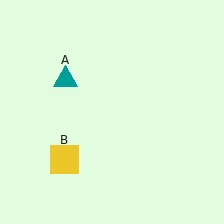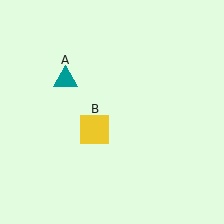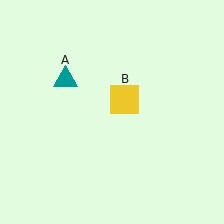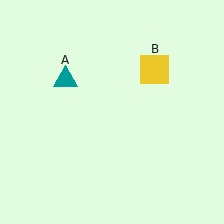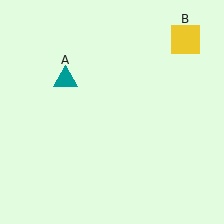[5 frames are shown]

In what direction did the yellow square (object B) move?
The yellow square (object B) moved up and to the right.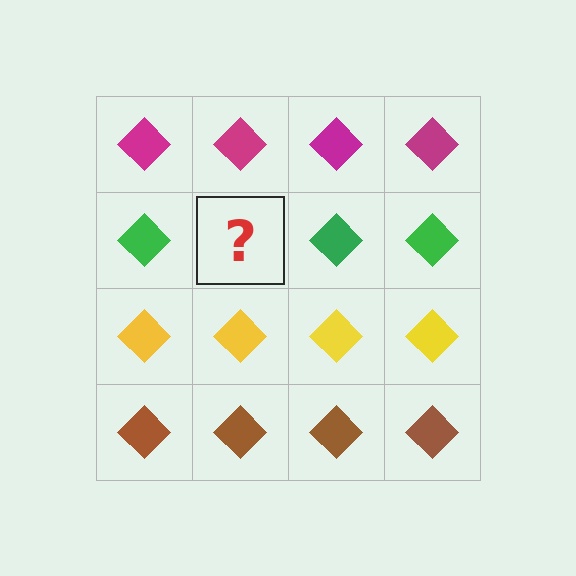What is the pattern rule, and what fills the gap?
The rule is that each row has a consistent color. The gap should be filled with a green diamond.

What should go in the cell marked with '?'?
The missing cell should contain a green diamond.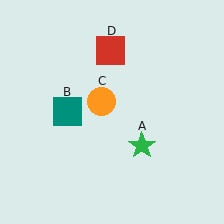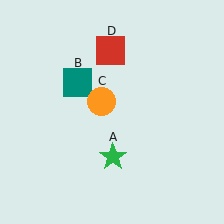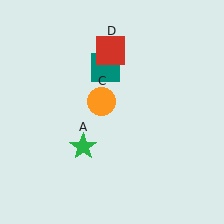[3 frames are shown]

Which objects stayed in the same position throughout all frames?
Orange circle (object C) and red square (object D) remained stationary.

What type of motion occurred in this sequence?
The green star (object A), teal square (object B) rotated clockwise around the center of the scene.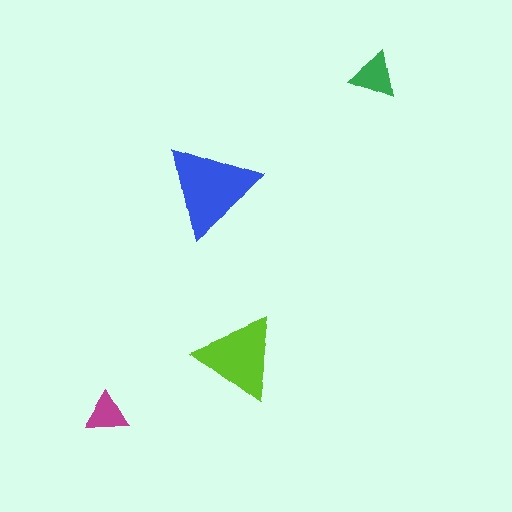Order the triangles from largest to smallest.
the blue one, the lime one, the green one, the magenta one.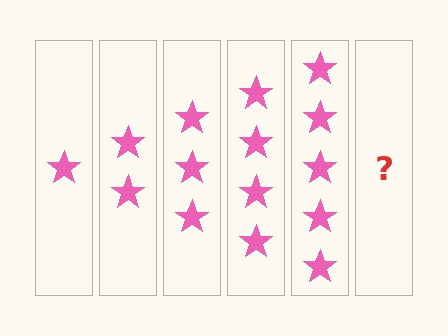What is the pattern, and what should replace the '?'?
The pattern is that each step adds one more star. The '?' should be 6 stars.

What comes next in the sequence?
The next element should be 6 stars.